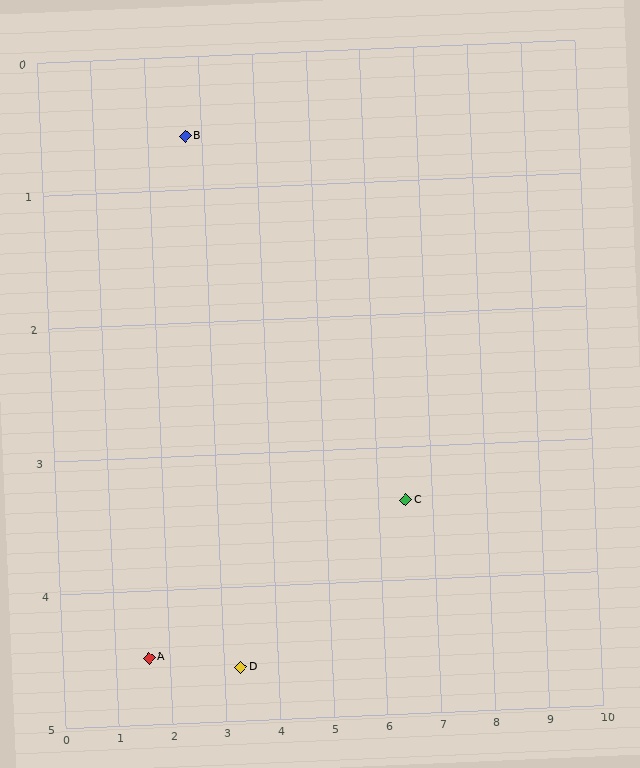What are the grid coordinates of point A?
Point A is at approximately (1.6, 4.5).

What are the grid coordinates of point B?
Point B is at approximately (2.7, 0.6).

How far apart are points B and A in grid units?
Points B and A are about 4.1 grid units apart.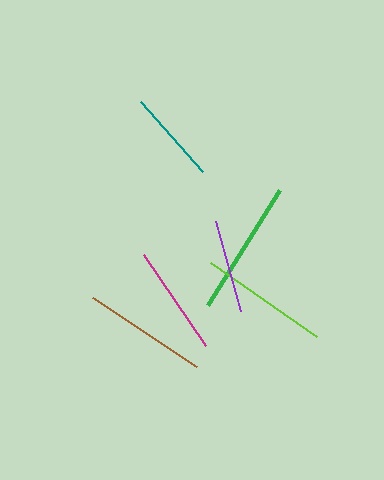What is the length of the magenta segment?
The magenta segment is approximately 110 pixels long.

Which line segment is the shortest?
The purple line is the shortest at approximately 93 pixels.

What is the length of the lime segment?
The lime segment is approximately 129 pixels long.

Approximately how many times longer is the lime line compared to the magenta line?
The lime line is approximately 1.2 times the length of the magenta line.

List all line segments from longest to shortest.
From longest to shortest: green, lime, brown, magenta, teal, purple.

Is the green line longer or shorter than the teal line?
The green line is longer than the teal line.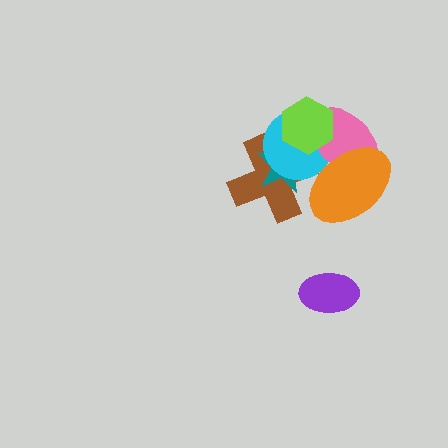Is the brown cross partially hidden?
Yes, it is partially covered by another shape.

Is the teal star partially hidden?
Yes, it is partially covered by another shape.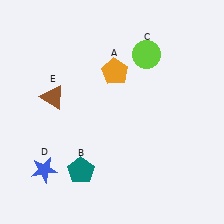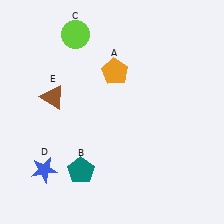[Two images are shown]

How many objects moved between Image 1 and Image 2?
1 object moved between the two images.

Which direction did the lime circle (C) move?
The lime circle (C) moved left.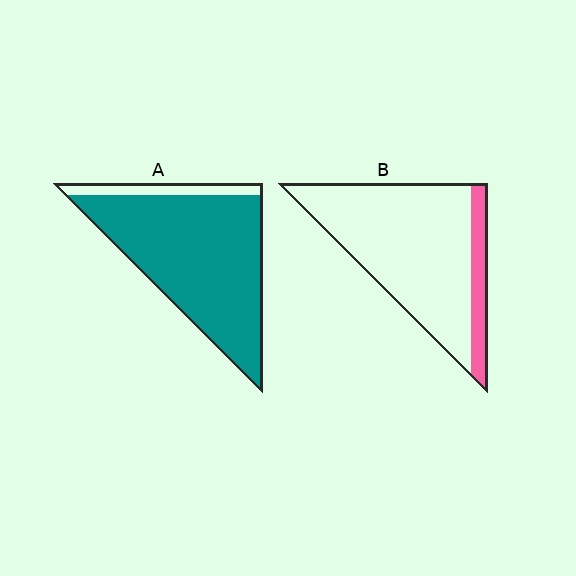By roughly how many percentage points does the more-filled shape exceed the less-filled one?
By roughly 75 percentage points (A over B).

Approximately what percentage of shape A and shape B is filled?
A is approximately 90% and B is approximately 15%.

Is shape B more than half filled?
No.